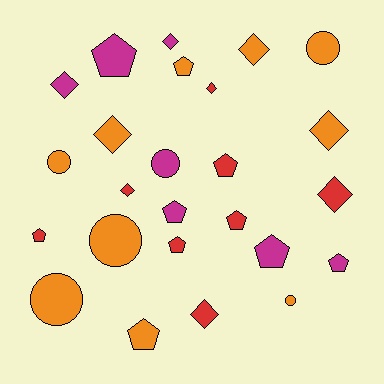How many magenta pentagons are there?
There are 4 magenta pentagons.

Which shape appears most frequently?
Pentagon, with 10 objects.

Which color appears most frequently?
Orange, with 10 objects.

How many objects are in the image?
There are 25 objects.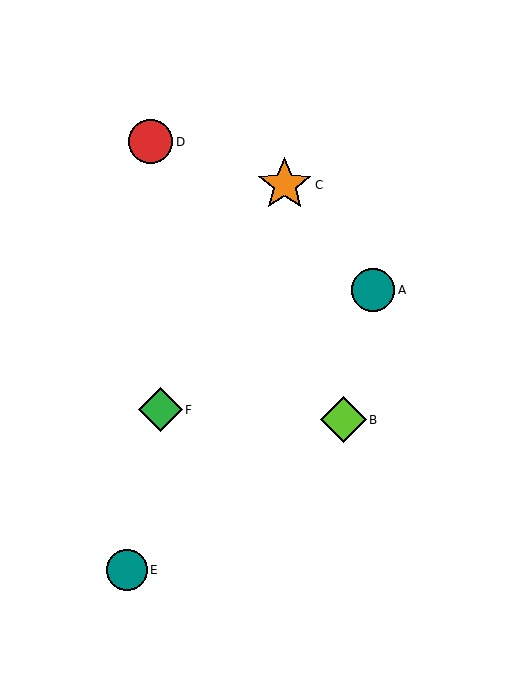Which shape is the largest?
The orange star (labeled C) is the largest.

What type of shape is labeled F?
Shape F is a green diamond.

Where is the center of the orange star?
The center of the orange star is at (285, 185).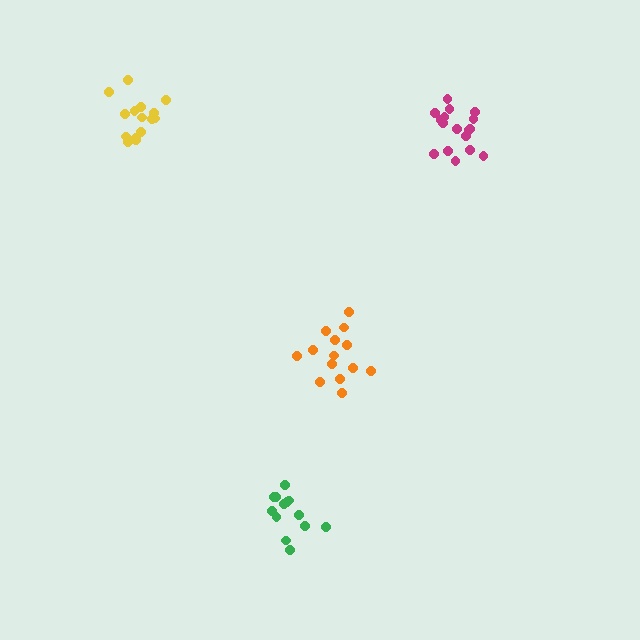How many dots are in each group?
Group 1: 14 dots, Group 2: 13 dots, Group 3: 17 dots, Group 4: 15 dots (59 total).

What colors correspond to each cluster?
The clusters are colored: orange, green, magenta, yellow.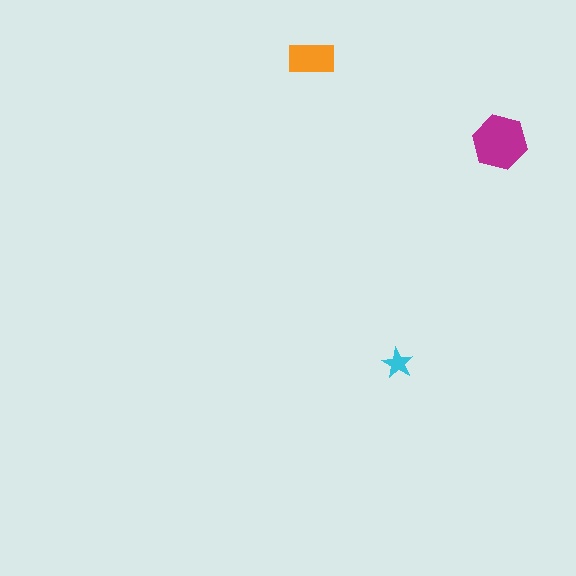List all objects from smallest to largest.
The cyan star, the orange rectangle, the magenta hexagon.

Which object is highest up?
The orange rectangle is topmost.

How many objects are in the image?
There are 3 objects in the image.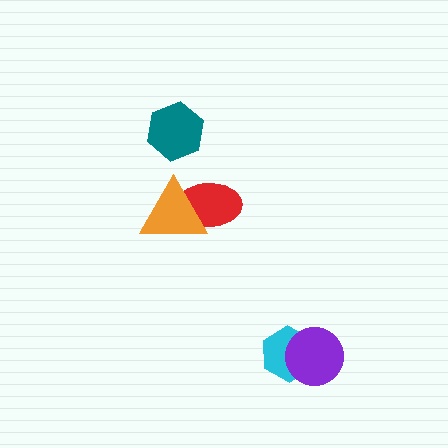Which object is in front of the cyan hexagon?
The purple circle is in front of the cyan hexagon.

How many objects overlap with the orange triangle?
1 object overlaps with the orange triangle.